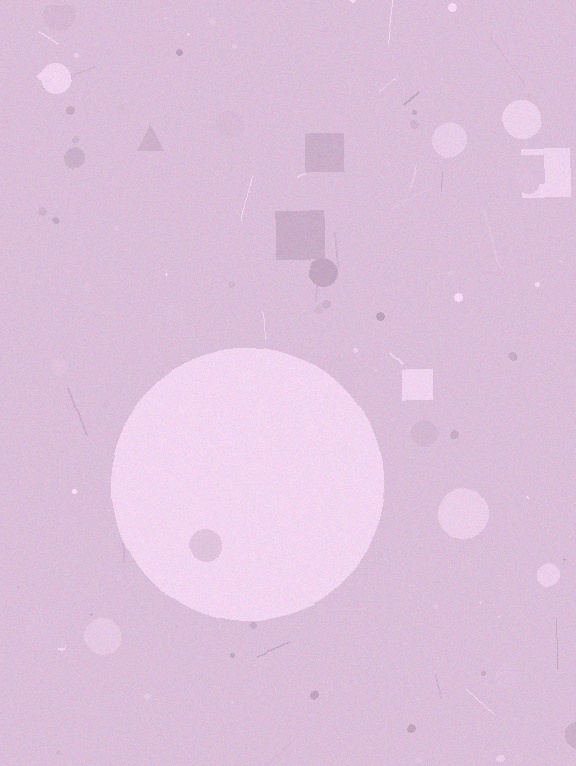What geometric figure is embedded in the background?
A circle is embedded in the background.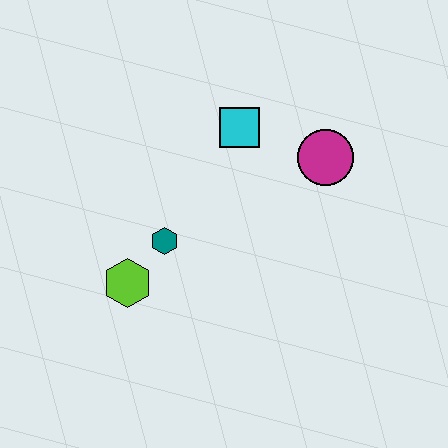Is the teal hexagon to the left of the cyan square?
Yes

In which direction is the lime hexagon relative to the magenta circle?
The lime hexagon is to the left of the magenta circle.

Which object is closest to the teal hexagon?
The lime hexagon is closest to the teal hexagon.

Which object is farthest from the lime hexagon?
The magenta circle is farthest from the lime hexagon.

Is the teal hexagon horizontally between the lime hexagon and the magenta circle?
Yes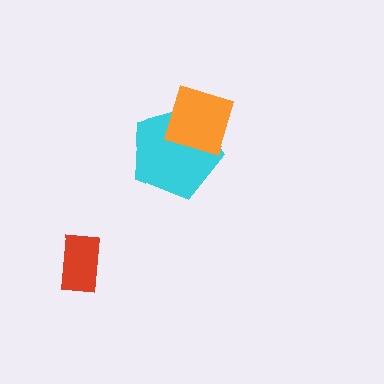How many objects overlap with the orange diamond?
1 object overlaps with the orange diamond.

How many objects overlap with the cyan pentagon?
1 object overlaps with the cyan pentagon.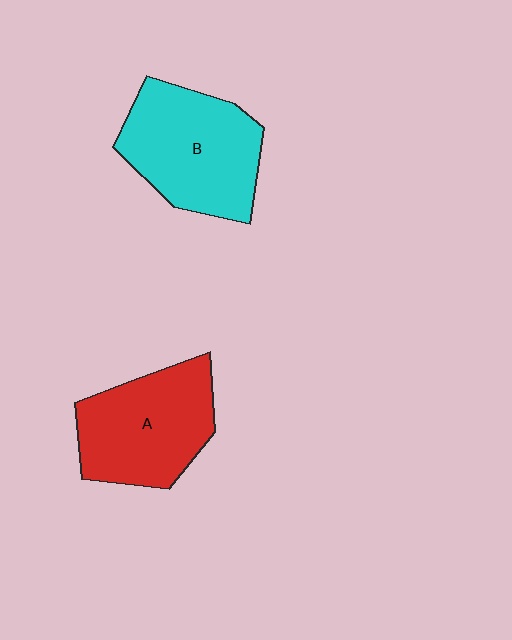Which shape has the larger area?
Shape B (cyan).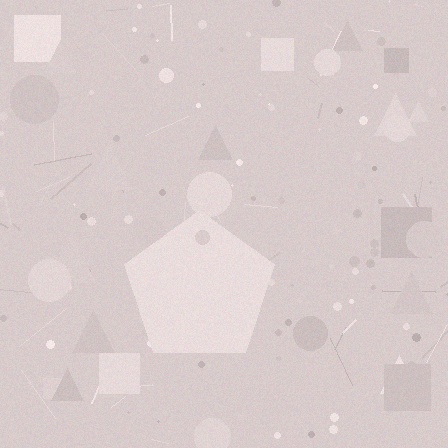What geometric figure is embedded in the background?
A pentagon is embedded in the background.